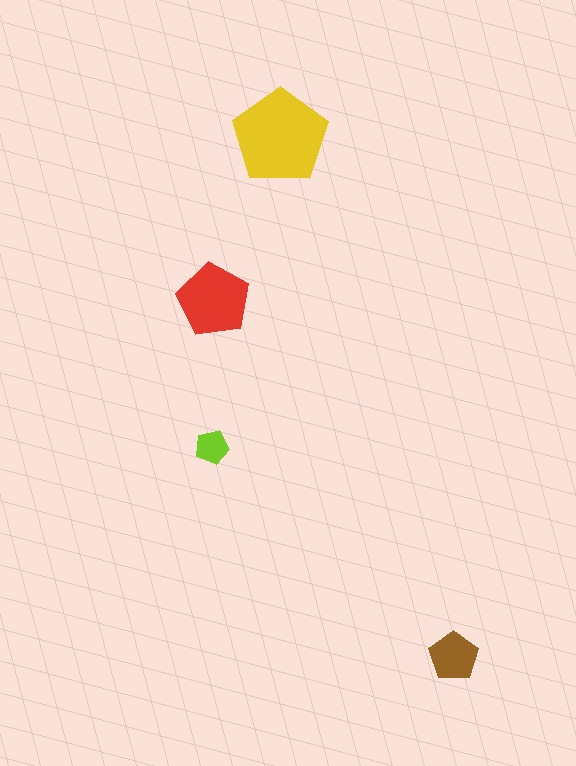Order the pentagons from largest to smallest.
the yellow one, the red one, the brown one, the lime one.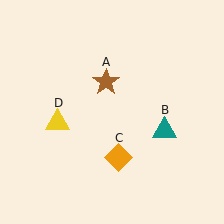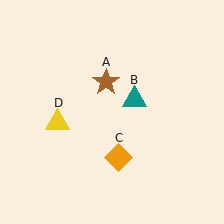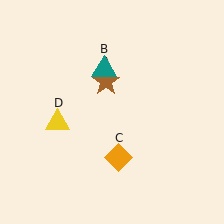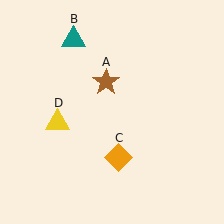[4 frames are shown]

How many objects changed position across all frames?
1 object changed position: teal triangle (object B).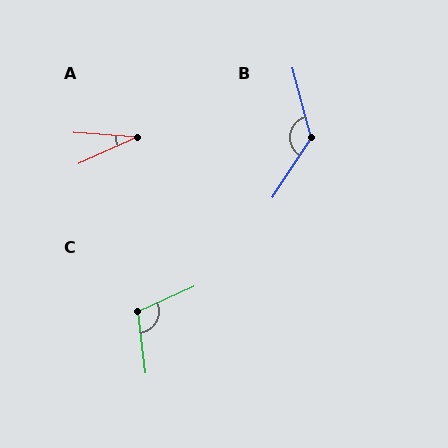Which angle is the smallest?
A, at approximately 28 degrees.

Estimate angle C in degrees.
Approximately 107 degrees.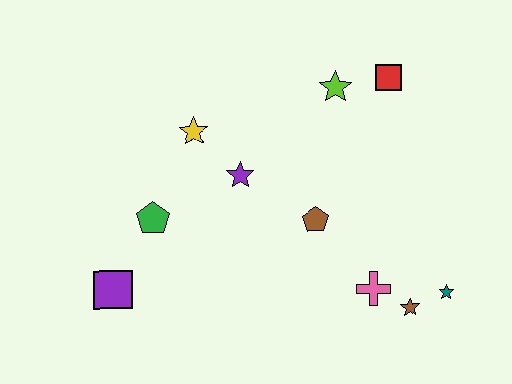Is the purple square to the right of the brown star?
No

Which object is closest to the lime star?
The red square is closest to the lime star.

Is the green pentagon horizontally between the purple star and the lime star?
No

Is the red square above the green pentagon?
Yes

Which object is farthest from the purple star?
The teal star is farthest from the purple star.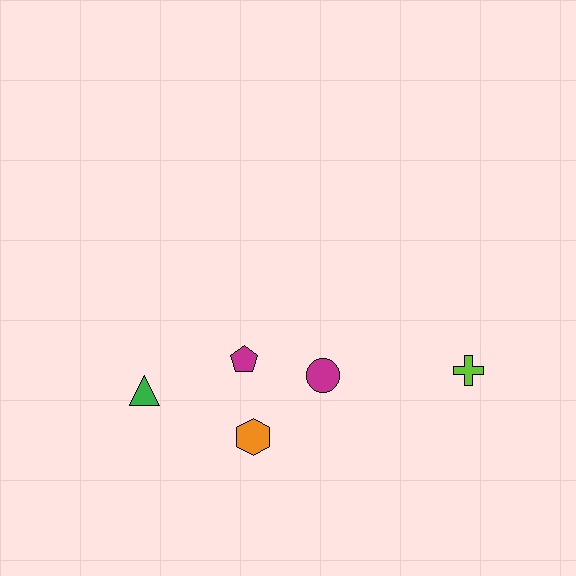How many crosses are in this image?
There is 1 cross.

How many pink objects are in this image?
There are no pink objects.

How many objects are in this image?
There are 5 objects.